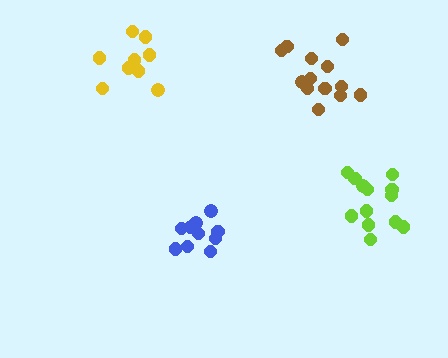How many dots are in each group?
Group 1: 9 dots, Group 2: 13 dots, Group 3: 13 dots, Group 4: 11 dots (46 total).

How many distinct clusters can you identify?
There are 4 distinct clusters.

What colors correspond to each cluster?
The clusters are colored: yellow, brown, lime, blue.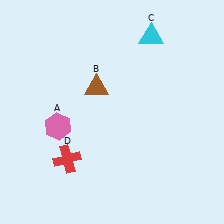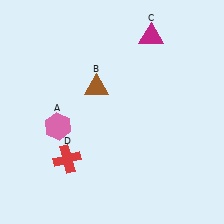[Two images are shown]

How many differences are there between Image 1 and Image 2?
There is 1 difference between the two images.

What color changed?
The triangle (C) changed from cyan in Image 1 to magenta in Image 2.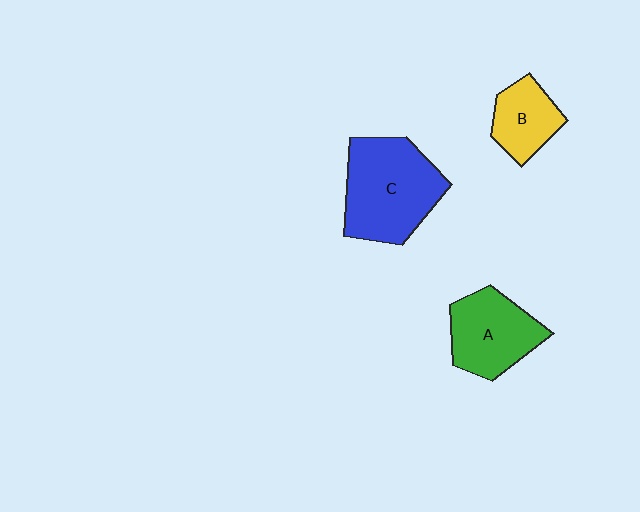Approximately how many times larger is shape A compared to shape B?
Approximately 1.5 times.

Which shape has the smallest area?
Shape B (yellow).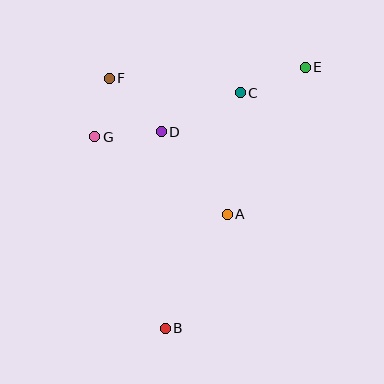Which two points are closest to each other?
Points F and G are closest to each other.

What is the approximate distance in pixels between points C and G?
The distance between C and G is approximately 152 pixels.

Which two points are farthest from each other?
Points B and E are farthest from each other.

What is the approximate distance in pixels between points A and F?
The distance between A and F is approximately 180 pixels.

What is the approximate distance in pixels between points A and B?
The distance between A and B is approximately 130 pixels.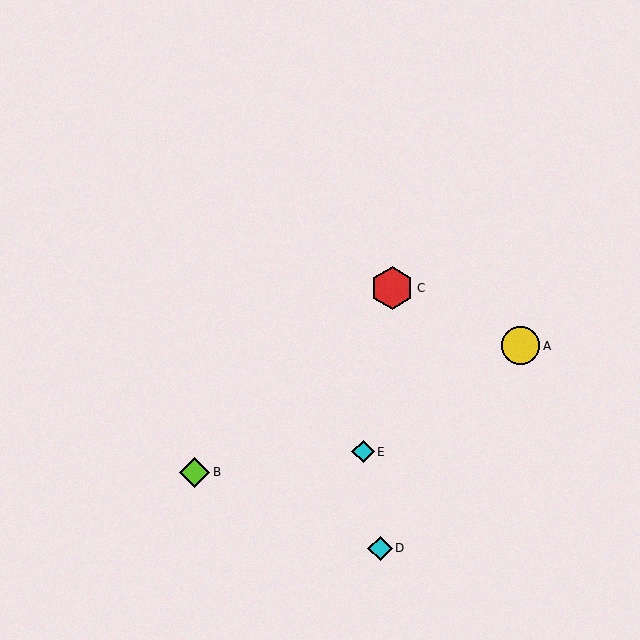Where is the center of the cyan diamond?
The center of the cyan diamond is at (380, 548).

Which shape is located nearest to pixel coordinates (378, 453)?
The cyan diamond (labeled E) at (363, 452) is nearest to that location.